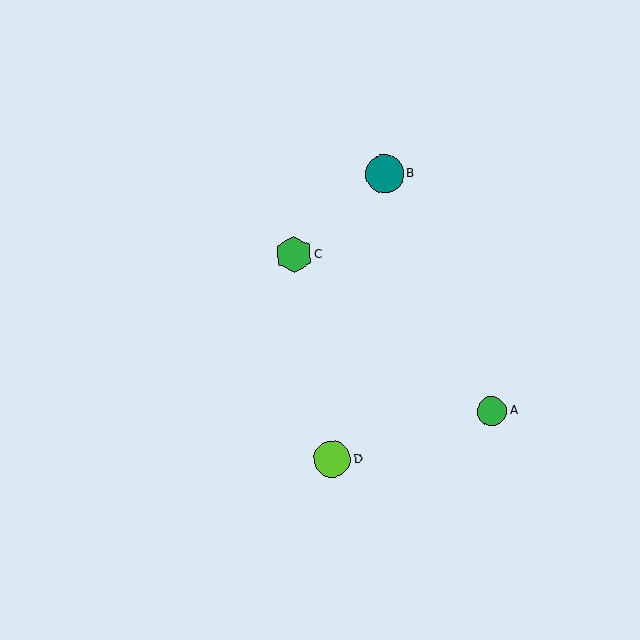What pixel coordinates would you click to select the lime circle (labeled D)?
Click at (332, 459) to select the lime circle D.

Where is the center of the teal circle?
The center of the teal circle is at (385, 174).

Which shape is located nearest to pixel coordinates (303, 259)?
The green hexagon (labeled C) at (294, 255) is nearest to that location.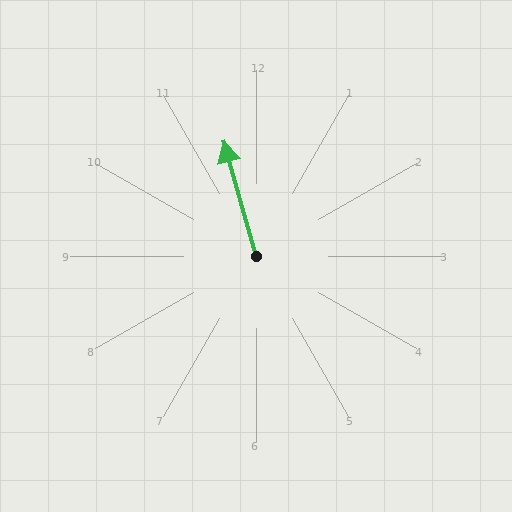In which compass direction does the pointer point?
North.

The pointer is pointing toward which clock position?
Roughly 11 o'clock.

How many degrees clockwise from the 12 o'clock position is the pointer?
Approximately 344 degrees.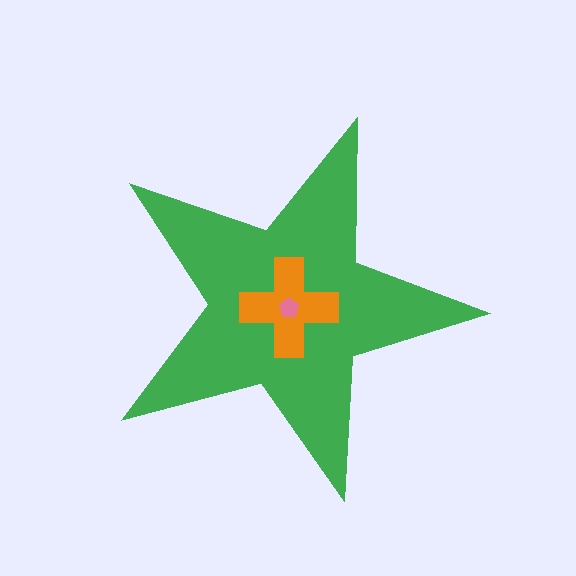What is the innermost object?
The pink pentagon.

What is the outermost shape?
The green star.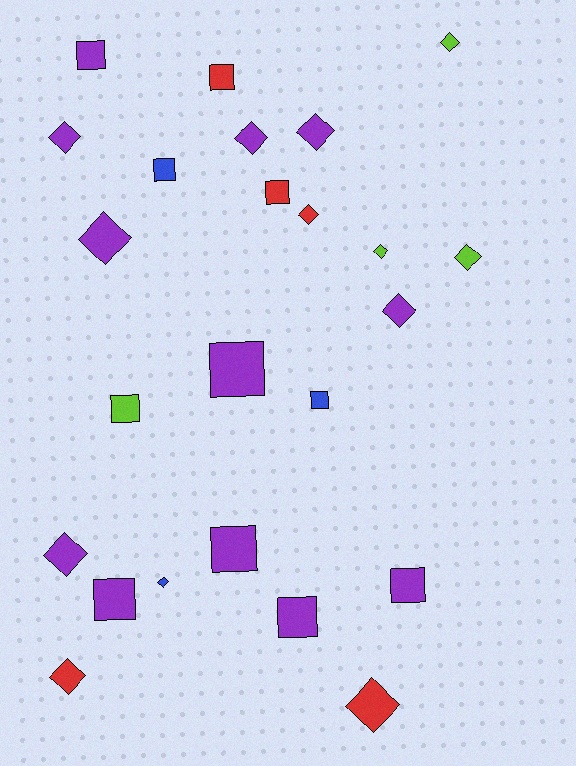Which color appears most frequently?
Purple, with 12 objects.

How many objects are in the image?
There are 24 objects.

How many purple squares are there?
There are 6 purple squares.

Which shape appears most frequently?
Diamond, with 13 objects.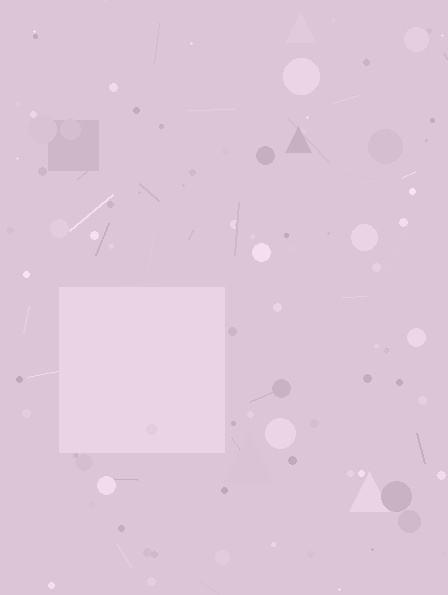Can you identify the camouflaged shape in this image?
The camouflaged shape is a square.